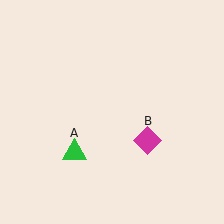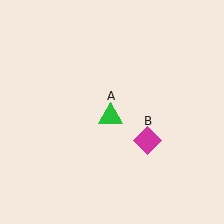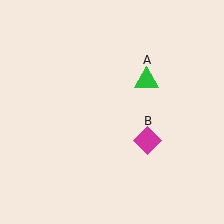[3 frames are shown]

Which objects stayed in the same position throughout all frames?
Magenta diamond (object B) remained stationary.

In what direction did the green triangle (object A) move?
The green triangle (object A) moved up and to the right.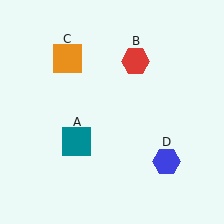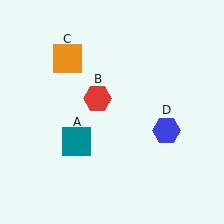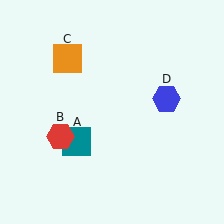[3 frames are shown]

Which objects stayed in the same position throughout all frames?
Teal square (object A) and orange square (object C) remained stationary.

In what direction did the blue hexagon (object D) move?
The blue hexagon (object D) moved up.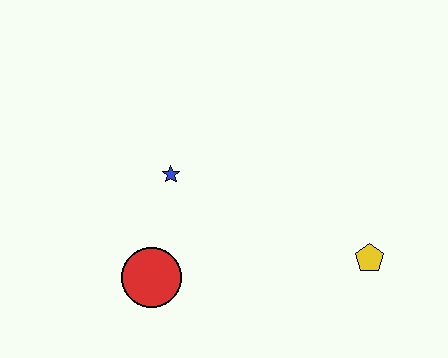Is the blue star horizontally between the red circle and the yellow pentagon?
Yes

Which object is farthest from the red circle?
The yellow pentagon is farthest from the red circle.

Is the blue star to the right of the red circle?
Yes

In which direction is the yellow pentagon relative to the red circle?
The yellow pentagon is to the right of the red circle.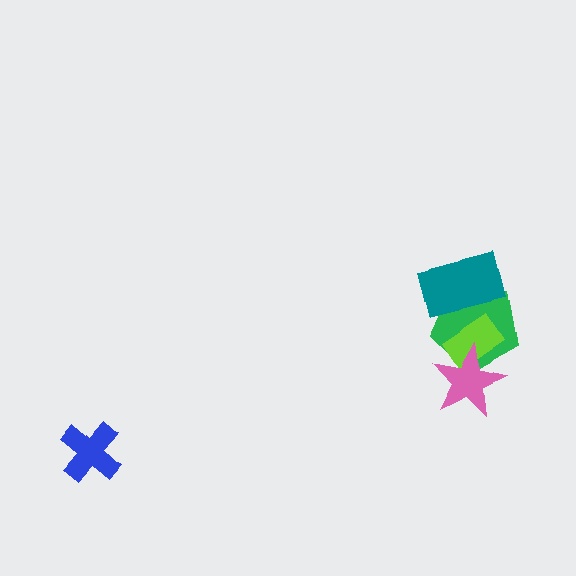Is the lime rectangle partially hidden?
Yes, it is partially covered by another shape.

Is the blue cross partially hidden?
No, no other shape covers it.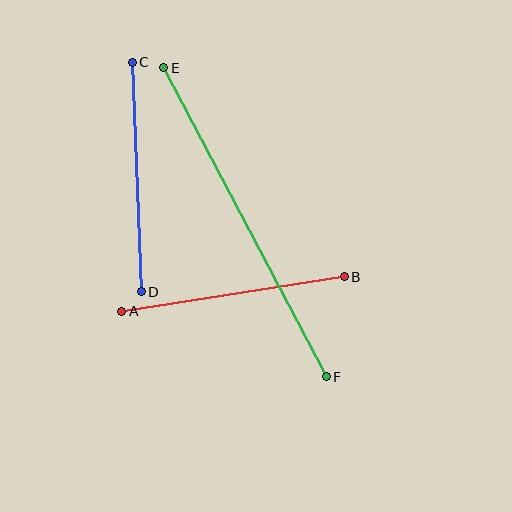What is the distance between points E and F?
The distance is approximately 349 pixels.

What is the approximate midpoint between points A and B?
The midpoint is at approximately (233, 294) pixels.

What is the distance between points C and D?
The distance is approximately 230 pixels.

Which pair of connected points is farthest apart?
Points E and F are farthest apart.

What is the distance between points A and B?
The distance is approximately 225 pixels.